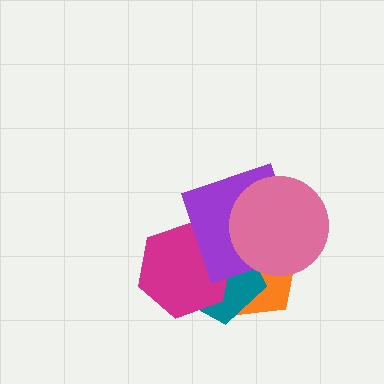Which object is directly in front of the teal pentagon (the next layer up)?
The magenta hexagon is directly in front of the teal pentagon.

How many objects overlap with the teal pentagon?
4 objects overlap with the teal pentagon.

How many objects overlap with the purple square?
4 objects overlap with the purple square.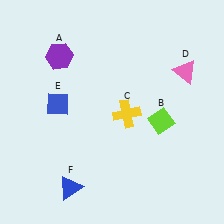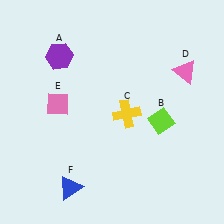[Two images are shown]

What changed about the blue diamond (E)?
In Image 1, E is blue. In Image 2, it changed to pink.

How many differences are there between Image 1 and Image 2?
There is 1 difference between the two images.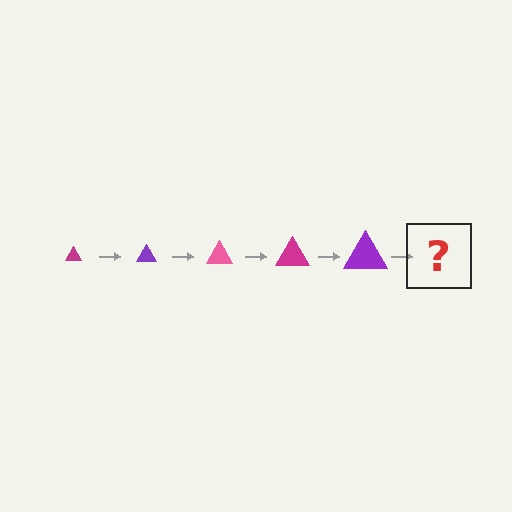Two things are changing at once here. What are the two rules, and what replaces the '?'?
The two rules are that the triangle grows larger each step and the color cycles through magenta, purple, and pink. The '?' should be a pink triangle, larger than the previous one.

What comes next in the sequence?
The next element should be a pink triangle, larger than the previous one.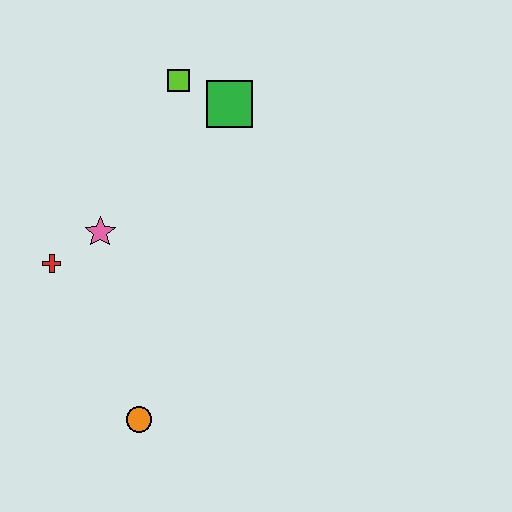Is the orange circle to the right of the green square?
No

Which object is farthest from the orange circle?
The lime square is farthest from the orange circle.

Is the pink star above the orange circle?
Yes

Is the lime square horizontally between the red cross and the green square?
Yes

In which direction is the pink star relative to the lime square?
The pink star is below the lime square.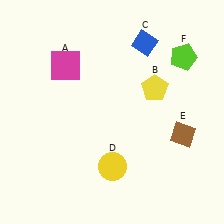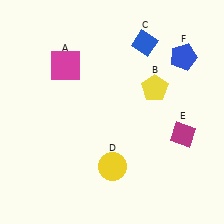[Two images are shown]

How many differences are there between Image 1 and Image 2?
There are 2 differences between the two images.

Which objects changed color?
E changed from brown to magenta. F changed from lime to blue.